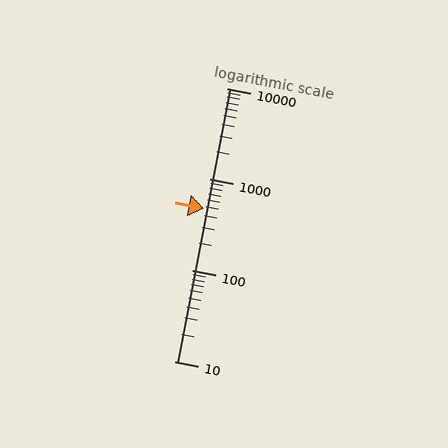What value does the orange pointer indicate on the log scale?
The pointer indicates approximately 480.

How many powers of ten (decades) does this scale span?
The scale spans 3 decades, from 10 to 10000.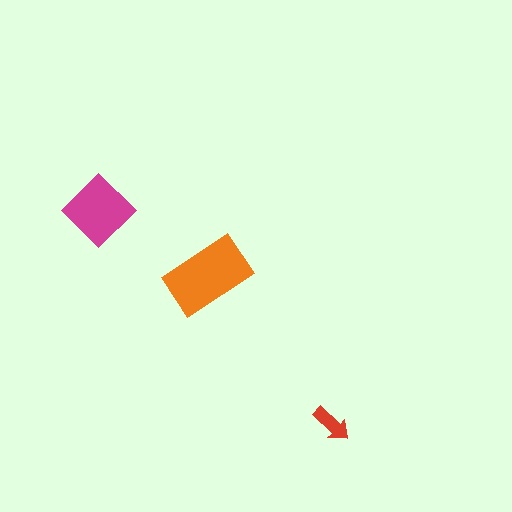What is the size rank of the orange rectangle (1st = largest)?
1st.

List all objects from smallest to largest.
The red arrow, the magenta diamond, the orange rectangle.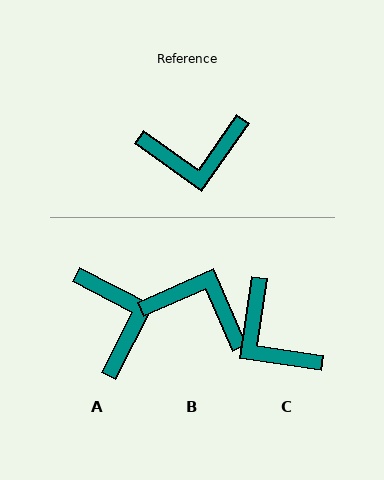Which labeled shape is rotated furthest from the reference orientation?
B, about 149 degrees away.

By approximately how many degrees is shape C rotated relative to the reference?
Approximately 63 degrees clockwise.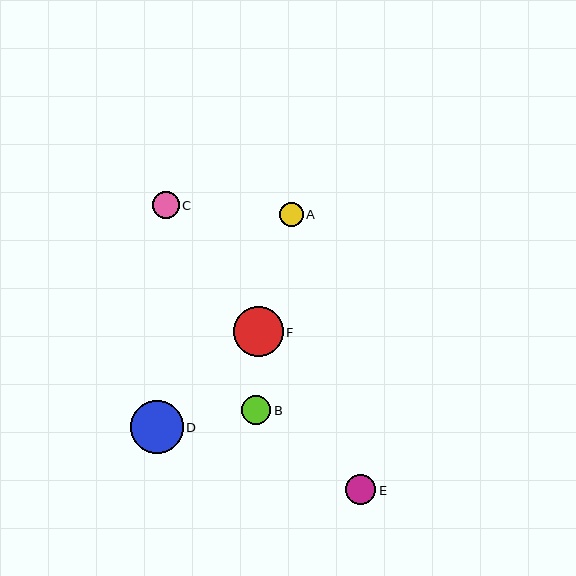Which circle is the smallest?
Circle A is the smallest with a size of approximately 24 pixels.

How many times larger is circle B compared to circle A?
Circle B is approximately 1.2 times the size of circle A.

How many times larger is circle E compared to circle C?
Circle E is approximately 1.1 times the size of circle C.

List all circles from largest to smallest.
From largest to smallest: D, F, E, B, C, A.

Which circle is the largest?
Circle D is the largest with a size of approximately 53 pixels.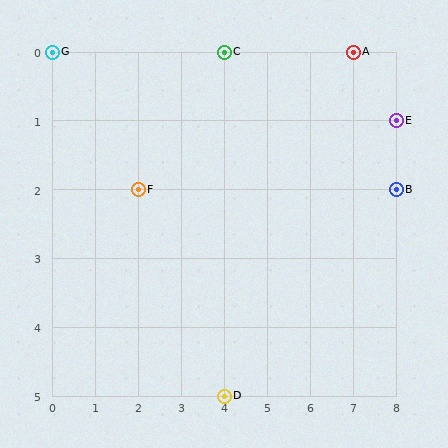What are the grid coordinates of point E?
Point E is at grid coordinates (8, 1).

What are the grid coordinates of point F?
Point F is at grid coordinates (2, 2).